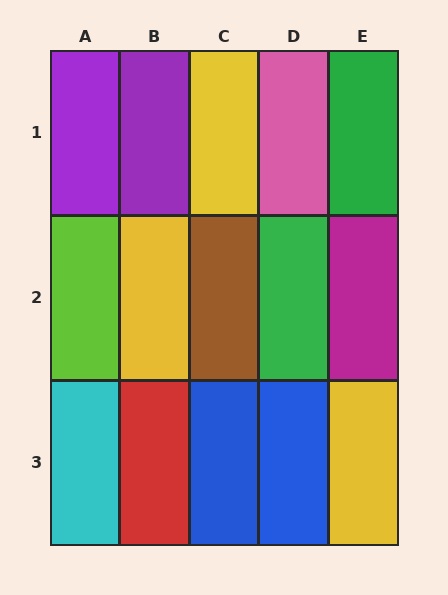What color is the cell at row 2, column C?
Brown.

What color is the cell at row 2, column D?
Green.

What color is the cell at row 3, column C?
Blue.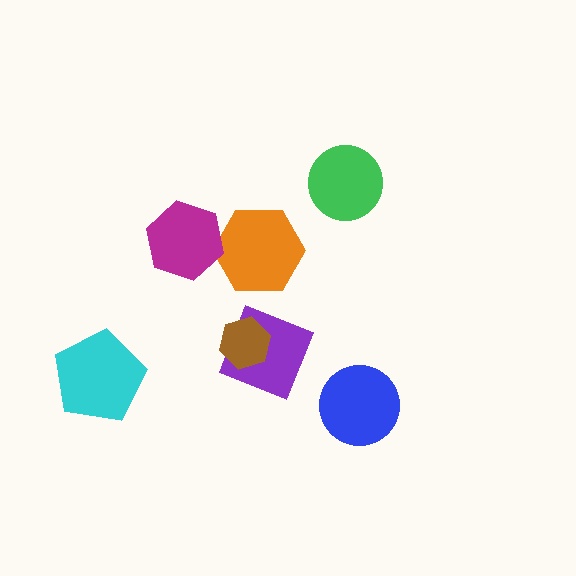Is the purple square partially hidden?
Yes, it is partially covered by another shape.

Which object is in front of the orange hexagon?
The magenta hexagon is in front of the orange hexagon.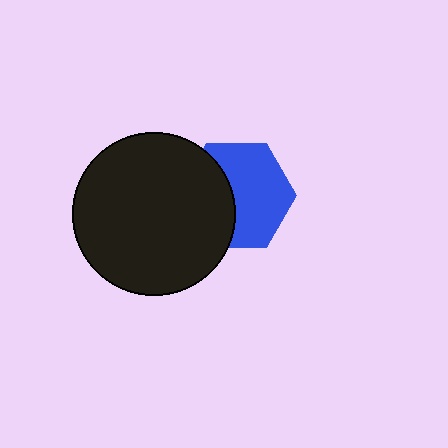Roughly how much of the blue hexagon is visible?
About half of it is visible (roughly 60%).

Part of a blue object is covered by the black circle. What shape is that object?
It is a hexagon.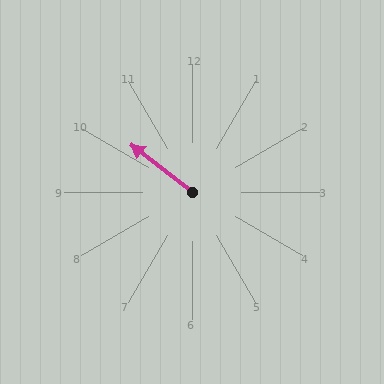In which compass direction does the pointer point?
Northwest.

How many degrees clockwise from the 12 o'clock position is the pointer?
Approximately 308 degrees.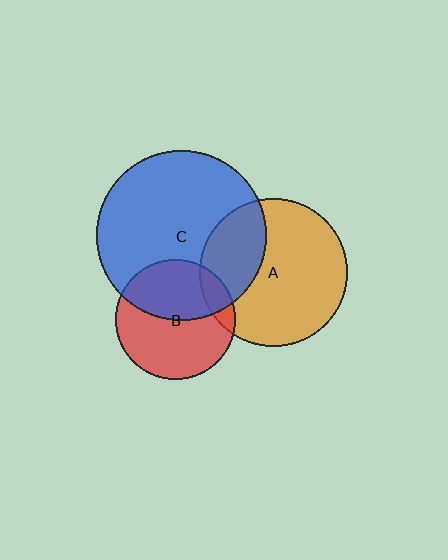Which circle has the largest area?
Circle C (blue).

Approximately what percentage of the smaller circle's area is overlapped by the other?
Approximately 45%.